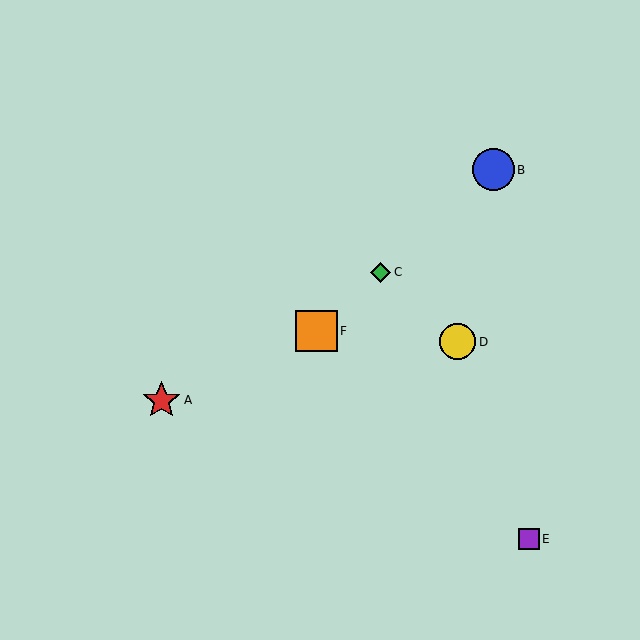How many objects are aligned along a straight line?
3 objects (B, C, F) are aligned along a straight line.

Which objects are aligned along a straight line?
Objects B, C, F are aligned along a straight line.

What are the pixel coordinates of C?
Object C is at (381, 272).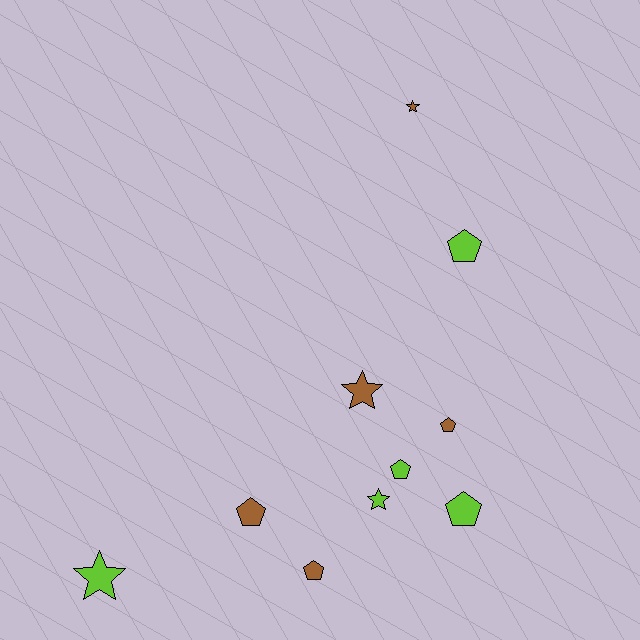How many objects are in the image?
There are 10 objects.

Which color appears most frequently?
Brown, with 5 objects.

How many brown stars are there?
There are 2 brown stars.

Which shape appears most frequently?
Pentagon, with 6 objects.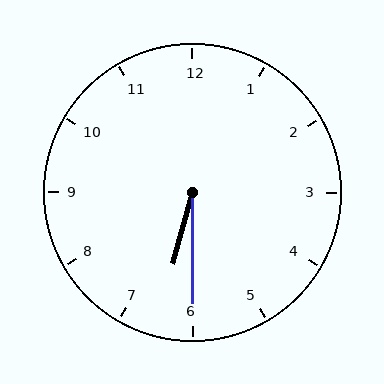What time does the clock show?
6:30.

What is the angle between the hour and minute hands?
Approximately 15 degrees.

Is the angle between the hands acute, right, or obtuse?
It is acute.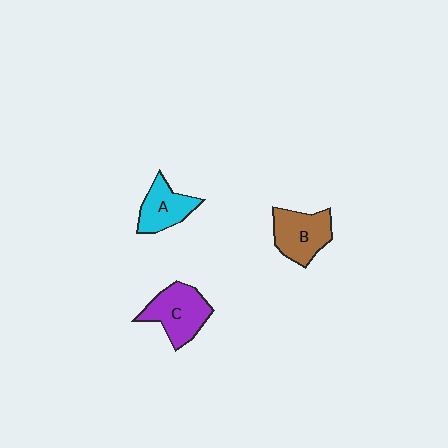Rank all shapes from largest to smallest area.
From largest to smallest: C (purple), B (brown), A (cyan).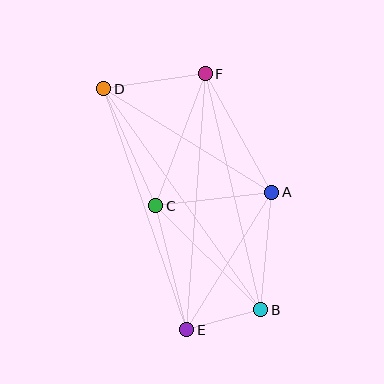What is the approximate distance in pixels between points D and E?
The distance between D and E is approximately 255 pixels.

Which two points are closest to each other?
Points B and E are closest to each other.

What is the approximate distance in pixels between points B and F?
The distance between B and F is approximately 242 pixels.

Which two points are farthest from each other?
Points B and D are farthest from each other.